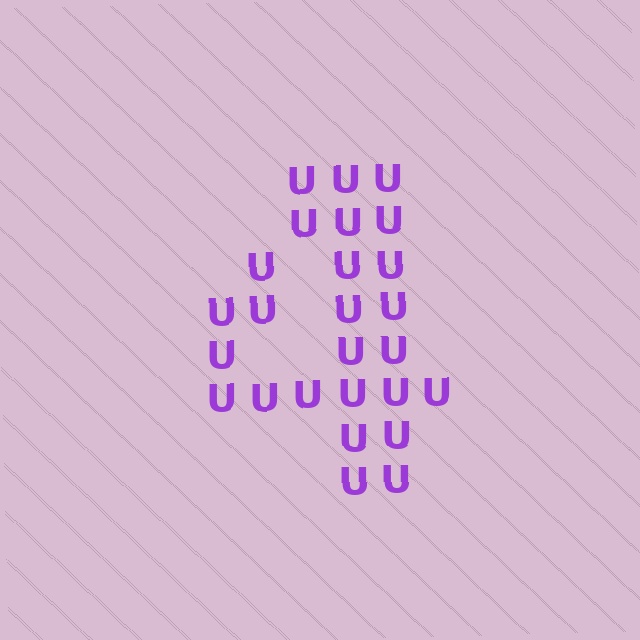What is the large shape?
The large shape is the digit 4.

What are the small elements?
The small elements are letter U's.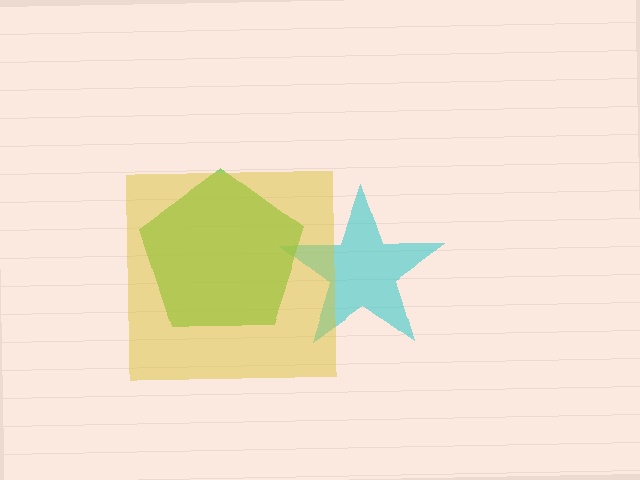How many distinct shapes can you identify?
There are 3 distinct shapes: a cyan star, a lime pentagon, a yellow square.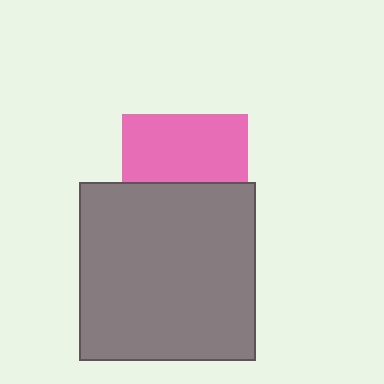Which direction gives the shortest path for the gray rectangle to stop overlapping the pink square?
Moving down gives the shortest separation.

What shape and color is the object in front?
The object in front is a gray rectangle.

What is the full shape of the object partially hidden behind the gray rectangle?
The partially hidden object is a pink square.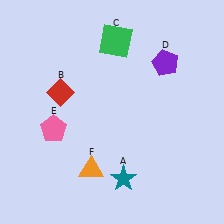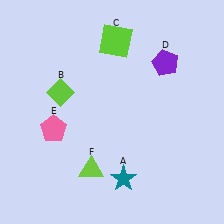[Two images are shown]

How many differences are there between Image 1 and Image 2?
There are 3 differences between the two images.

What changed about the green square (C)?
In Image 1, C is green. In Image 2, it changed to lime.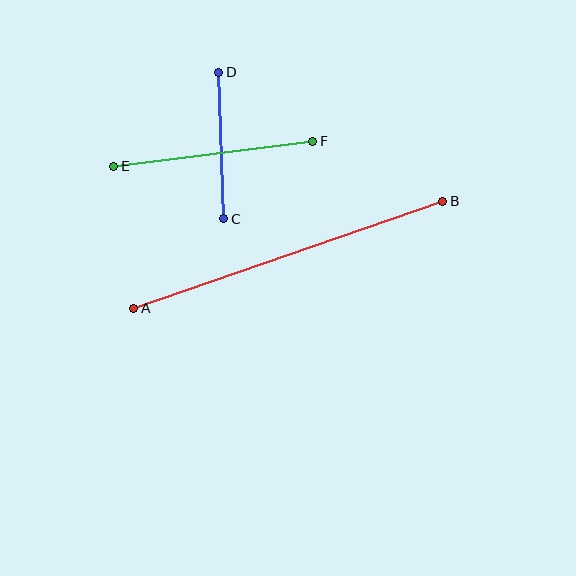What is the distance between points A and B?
The distance is approximately 327 pixels.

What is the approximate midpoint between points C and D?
The midpoint is at approximately (221, 145) pixels.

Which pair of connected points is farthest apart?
Points A and B are farthest apart.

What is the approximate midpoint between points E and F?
The midpoint is at approximately (213, 154) pixels.